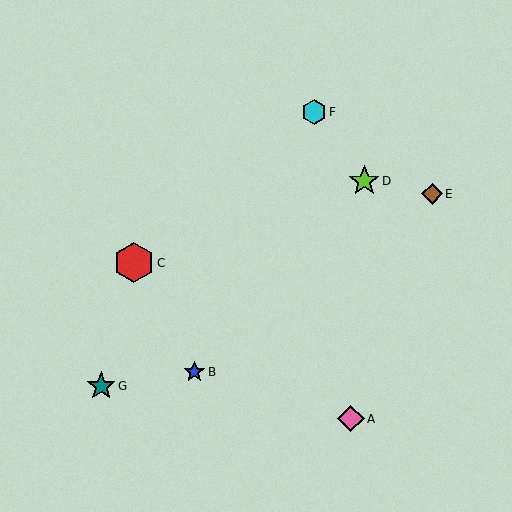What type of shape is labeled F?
Shape F is a cyan hexagon.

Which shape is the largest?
The red hexagon (labeled C) is the largest.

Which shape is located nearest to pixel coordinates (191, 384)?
The blue star (labeled B) at (194, 372) is nearest to that location.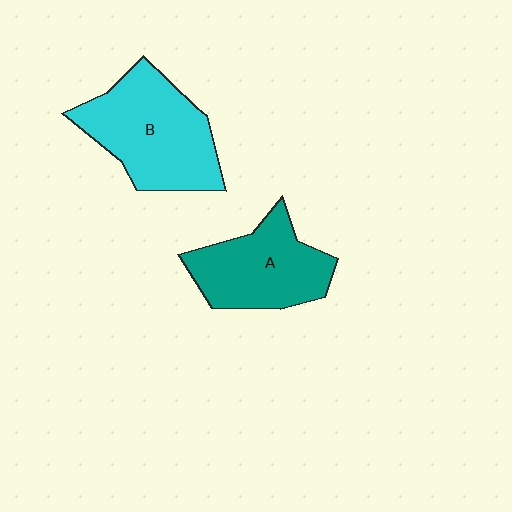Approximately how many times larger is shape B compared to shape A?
Approximately 1.2 times.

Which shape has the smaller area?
Shape A (teal).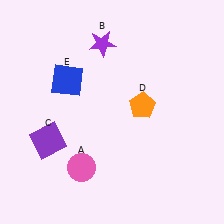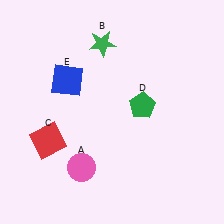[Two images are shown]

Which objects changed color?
B changed from purple to green. C changed from purple to red. D changed from orange to green.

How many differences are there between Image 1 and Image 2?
There are 3 differences between the two images.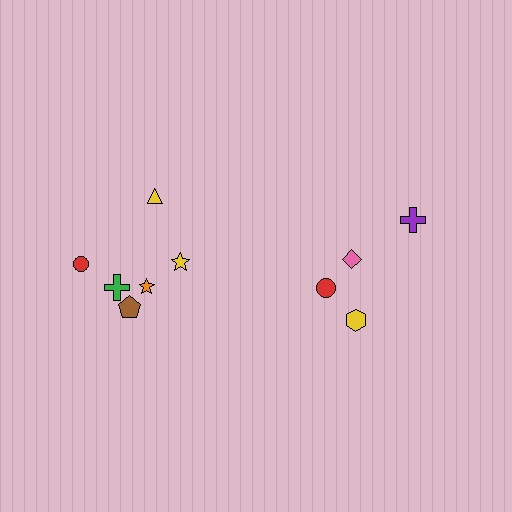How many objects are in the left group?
There are 6 objects.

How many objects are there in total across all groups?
There are 10 objects.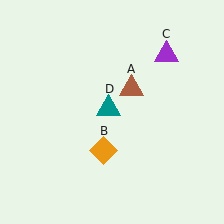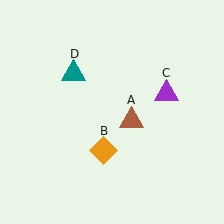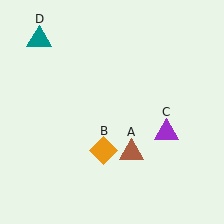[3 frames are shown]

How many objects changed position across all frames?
3 objects changed position: brown triangle (object A), purple triangle (object C), teal triangle (object D).